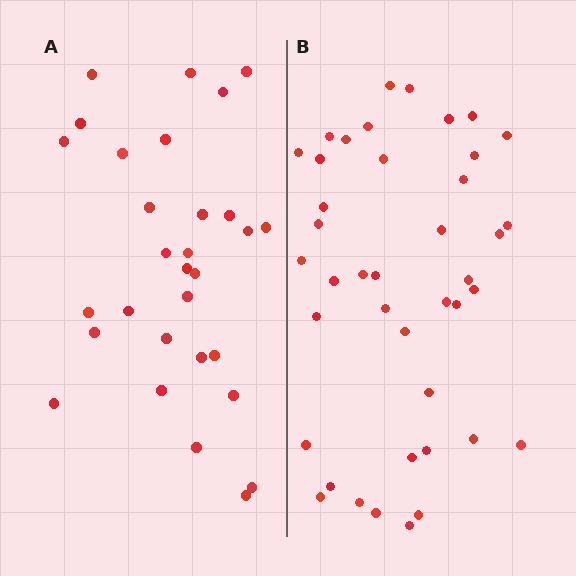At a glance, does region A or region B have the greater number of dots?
Region B (the right region) has more dots.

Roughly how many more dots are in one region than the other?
Region B has roughly 12 or so more dots than region A.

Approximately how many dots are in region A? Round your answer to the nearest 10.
About 30 dots.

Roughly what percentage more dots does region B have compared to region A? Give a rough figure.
About 35% more.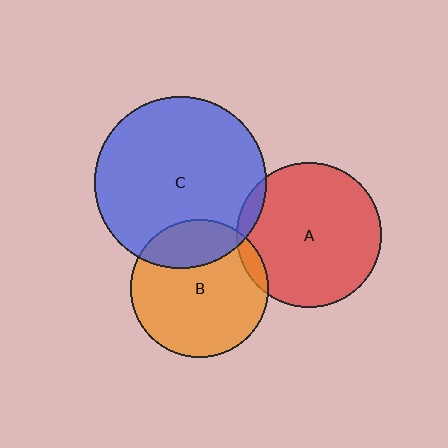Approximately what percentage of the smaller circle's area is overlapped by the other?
Approximately 25%.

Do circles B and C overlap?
Yes.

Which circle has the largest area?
Circle C (blue).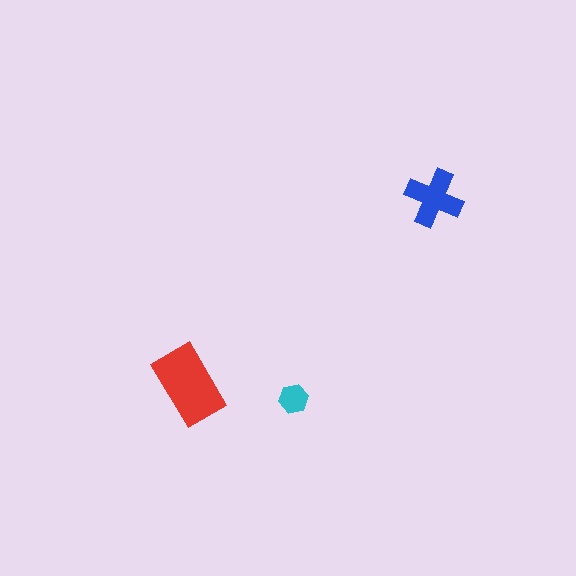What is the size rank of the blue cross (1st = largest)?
2nd.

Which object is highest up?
The blue cross is topmost.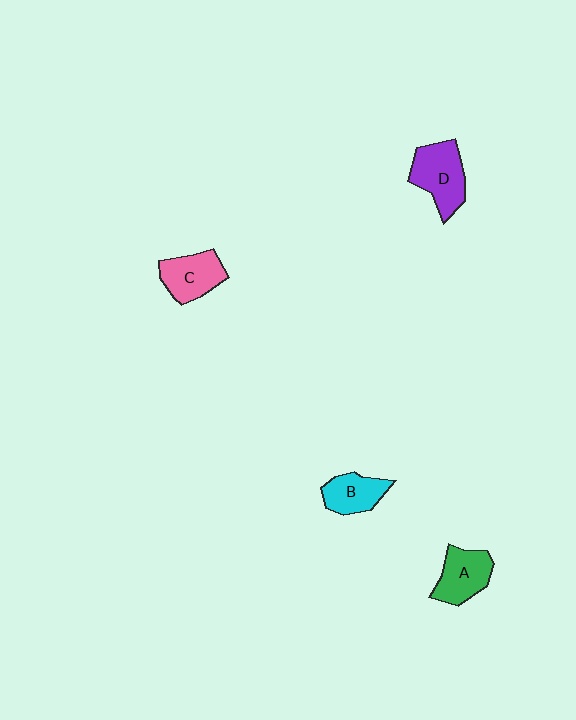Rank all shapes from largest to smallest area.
From largest to smallest: D (purple), C (pink), A (green), B (cyan).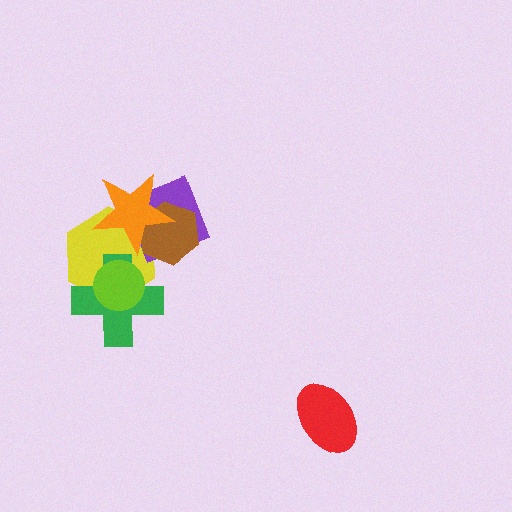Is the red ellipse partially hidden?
No, no other shape covers it.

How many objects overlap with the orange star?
3 objects overlap with the orange star.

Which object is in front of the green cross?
The lime circle is in front of the green cross.